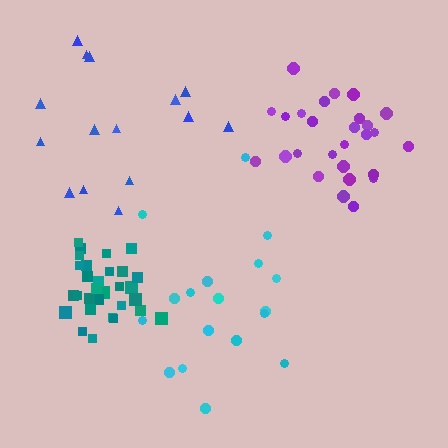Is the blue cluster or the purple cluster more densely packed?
Purple.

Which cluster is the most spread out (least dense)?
Blue.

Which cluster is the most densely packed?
Teal.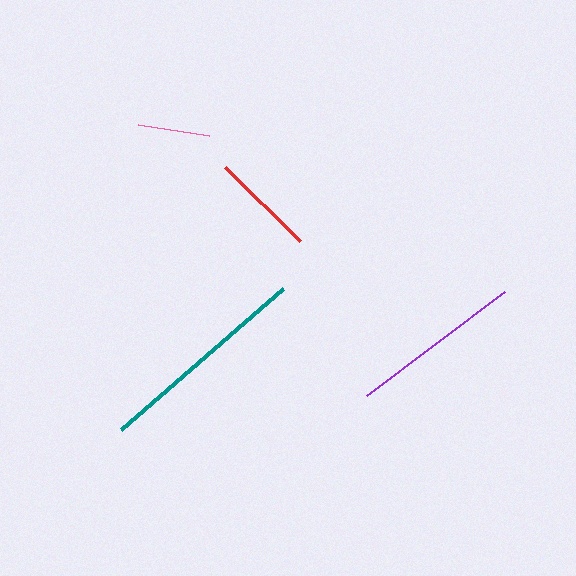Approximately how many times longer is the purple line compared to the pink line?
The purple line is approximately 2.4 times the length of the pink line.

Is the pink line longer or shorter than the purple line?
The purple line is longer than the pink line.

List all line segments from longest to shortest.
From longest to shortest: teal, purple, red, pink.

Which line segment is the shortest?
The pink line is the shortest at approximately 72 pixels.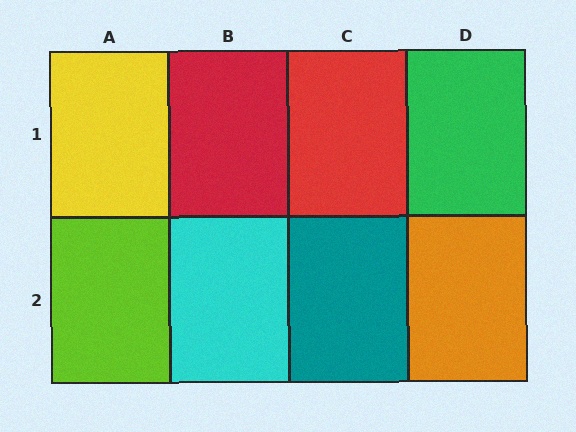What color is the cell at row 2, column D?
Orange.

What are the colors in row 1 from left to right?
Yellow, red, red, green.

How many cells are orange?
1 cell is orange.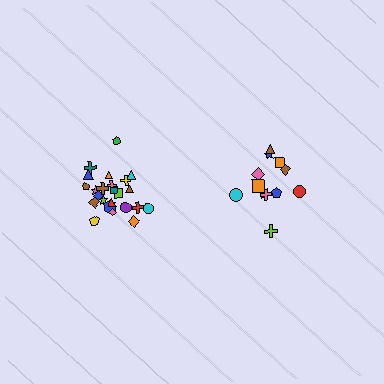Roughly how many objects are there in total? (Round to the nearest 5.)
Roughly 35 objects in total.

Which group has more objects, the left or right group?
The left group.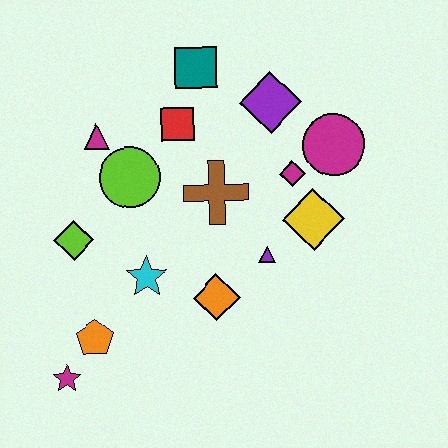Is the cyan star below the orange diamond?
No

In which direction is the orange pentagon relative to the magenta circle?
The orange pentagon is to the left of the magenta circle.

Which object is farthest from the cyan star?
The magenta circle is farthest from the cyan star.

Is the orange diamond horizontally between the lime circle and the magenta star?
No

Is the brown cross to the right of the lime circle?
Yes